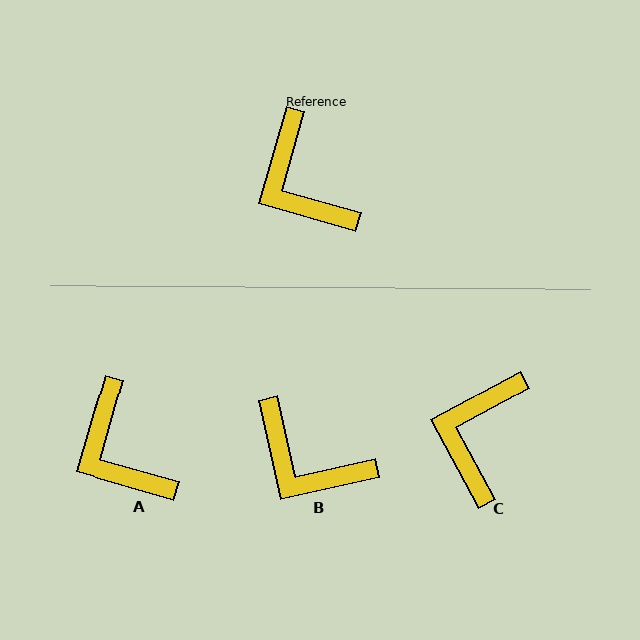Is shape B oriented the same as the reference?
No, it is off by about 28 degrees.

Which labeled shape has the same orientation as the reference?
A.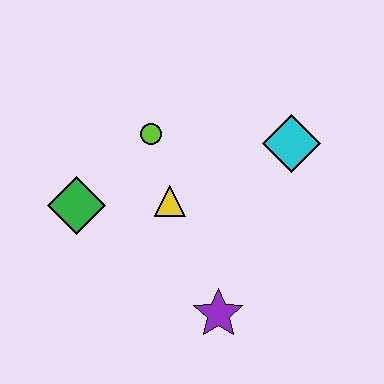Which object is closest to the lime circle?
The yellow triangle is closest to the lime circle.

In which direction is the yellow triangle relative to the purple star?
The yellow triangle is above the purple star.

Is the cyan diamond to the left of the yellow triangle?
No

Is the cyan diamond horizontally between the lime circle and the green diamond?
No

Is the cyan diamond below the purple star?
No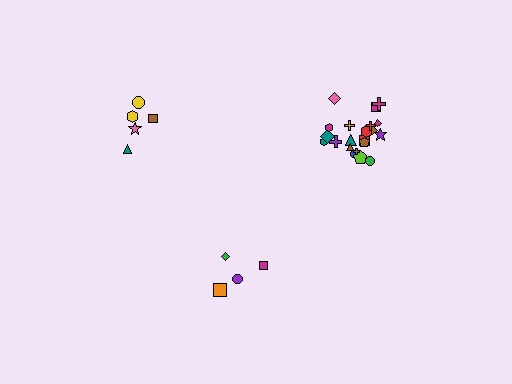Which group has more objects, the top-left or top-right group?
The top-right group.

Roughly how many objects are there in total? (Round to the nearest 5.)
Roughly 30 objects in total.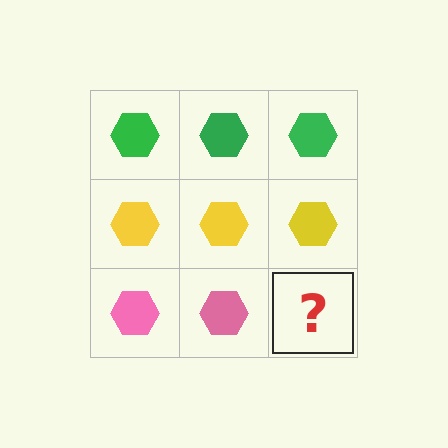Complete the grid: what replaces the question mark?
The question mark should be replaced with a pink hexagon.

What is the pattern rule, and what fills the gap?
The rule is that each row has a consistent color. The gap should be filled with a pink hexagon.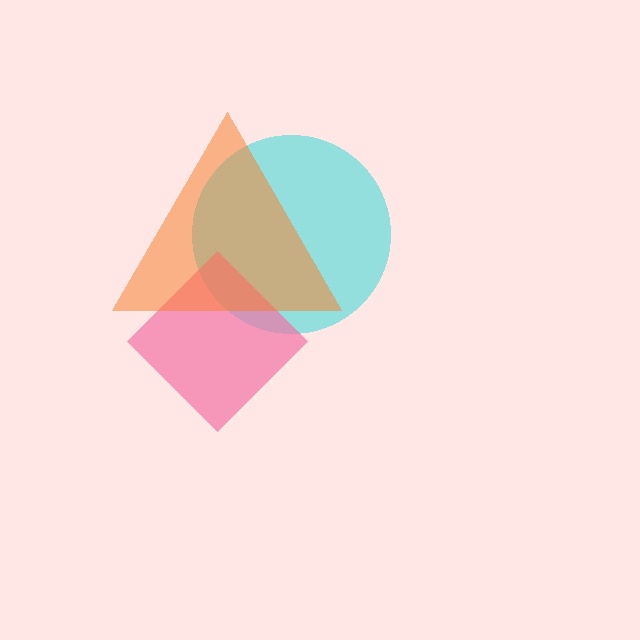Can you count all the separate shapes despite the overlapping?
Yes, there are 3 separate shapes.